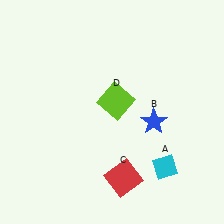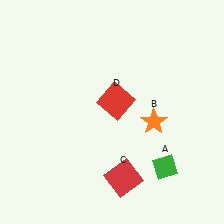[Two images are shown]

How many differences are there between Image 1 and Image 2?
There are 3 differences between the two images.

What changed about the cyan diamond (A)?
In Image 1, A is cyan. In Image 2, it changed to green.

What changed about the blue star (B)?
In Image 1, B is blue. In Image 2, it changed to orange.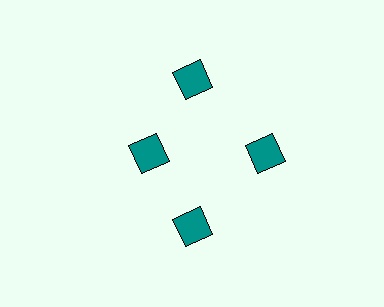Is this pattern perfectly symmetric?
No. The 4 teal diamonds are arranged in a ring, but one element near the 9 o'clock position is pulled inward toward the center, breaking the 4-fold rotational symmetry.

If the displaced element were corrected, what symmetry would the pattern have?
It would have 4-fold rotational symmetry — the pattern would map onto itself every 90 degrees.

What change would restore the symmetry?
The symmetry would be restored by moving it outward, back onto the ring so that all 4 diamonds sit at equal angles and equal distance from the center.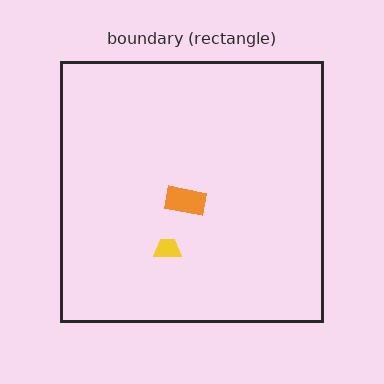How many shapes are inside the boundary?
2 inside, 0 outside.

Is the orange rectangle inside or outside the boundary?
Inside.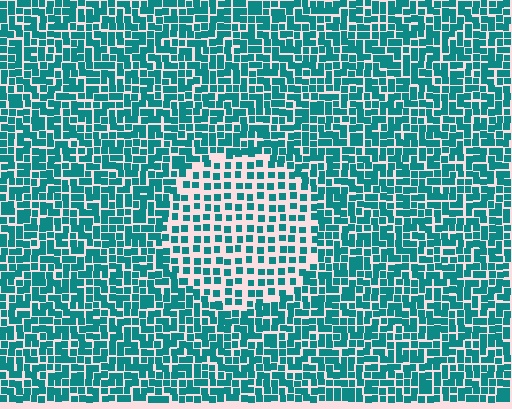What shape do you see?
I see a circle.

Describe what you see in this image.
The image contains small teal elements arranged at two different densities. A circle-shaped region is visible where the elements are less densely packed than the surrounding area.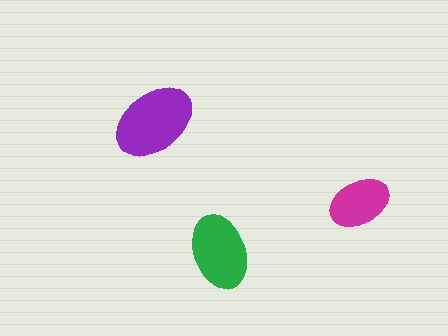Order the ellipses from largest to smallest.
the purple one, the green one, the magenta one.